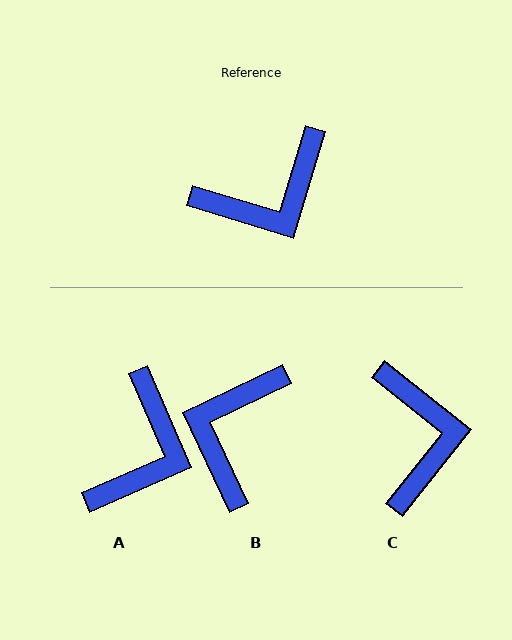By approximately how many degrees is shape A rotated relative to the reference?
Approximately 40 degrees counter-clockwise.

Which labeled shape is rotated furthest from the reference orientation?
B, about 138 degrees away.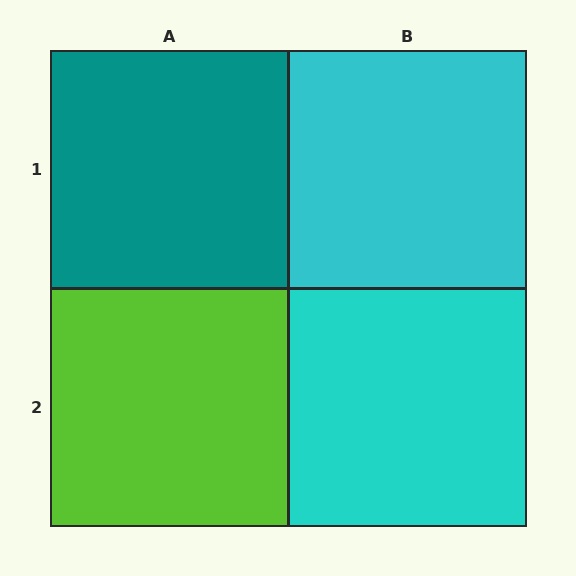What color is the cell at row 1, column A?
Teal.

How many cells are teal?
1 cell is teal.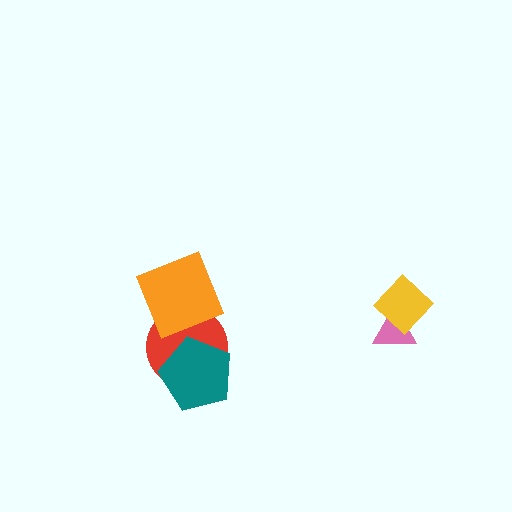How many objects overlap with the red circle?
2 objects overlap with the red circle.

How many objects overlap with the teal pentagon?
1 object overlaps with the teal pentagon.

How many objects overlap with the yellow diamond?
1 object overlaps with the yellow diamond.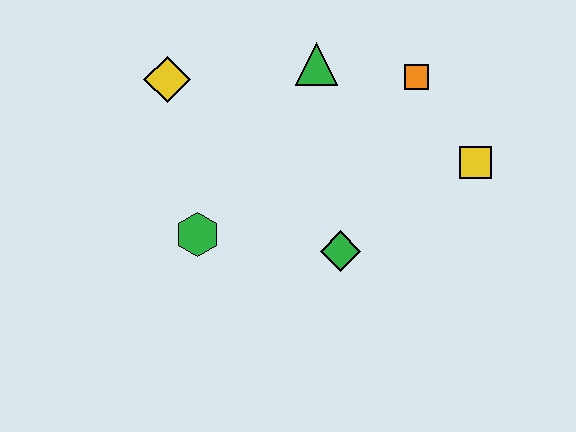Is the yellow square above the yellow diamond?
No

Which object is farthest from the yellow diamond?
The yellow square is farthest from the yellow diamond.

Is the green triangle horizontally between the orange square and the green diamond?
No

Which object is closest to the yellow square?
The orange square is closest to the yellow square.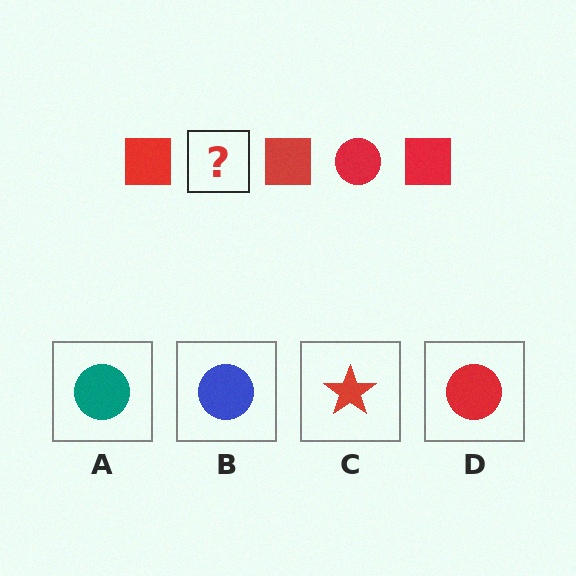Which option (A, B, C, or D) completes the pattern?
D.